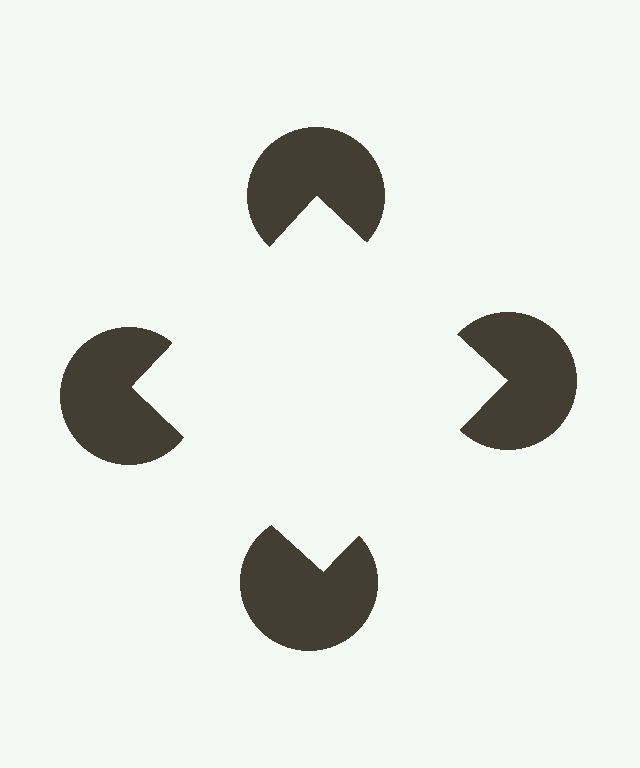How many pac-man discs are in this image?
There are 4 — one at each vertex of the illusory square.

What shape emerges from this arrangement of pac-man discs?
An illusory square — its edges are inferred from the aligned wedge cuts in the pac-man discs, not physically drawn.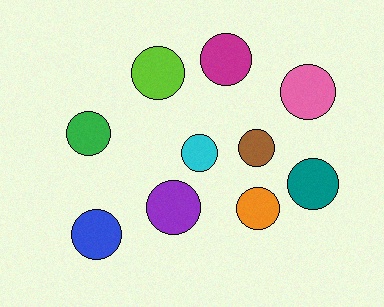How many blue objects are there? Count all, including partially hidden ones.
There is 1 blue object.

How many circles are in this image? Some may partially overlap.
There are 10 circles.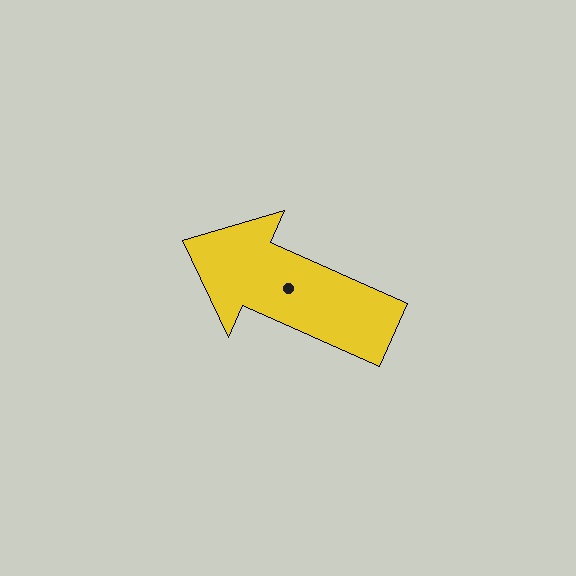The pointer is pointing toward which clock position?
Roughly 10 o'clock.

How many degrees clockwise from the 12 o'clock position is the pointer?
Approximately 294 degrees.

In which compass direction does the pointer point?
Northwest.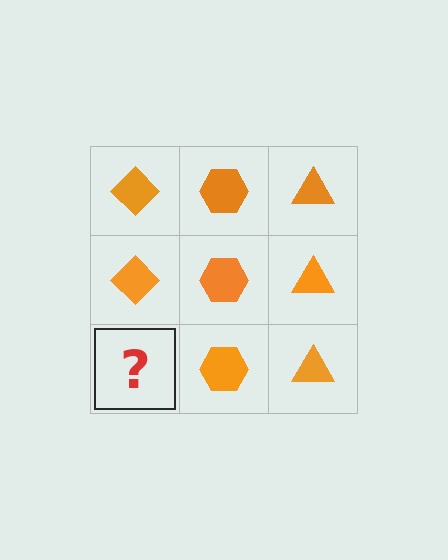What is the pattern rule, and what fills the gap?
The rule is that each column has a consistent shape. The gap should be filled with an orange diamond.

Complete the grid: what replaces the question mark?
The question mark should be replaced with an orange diamond.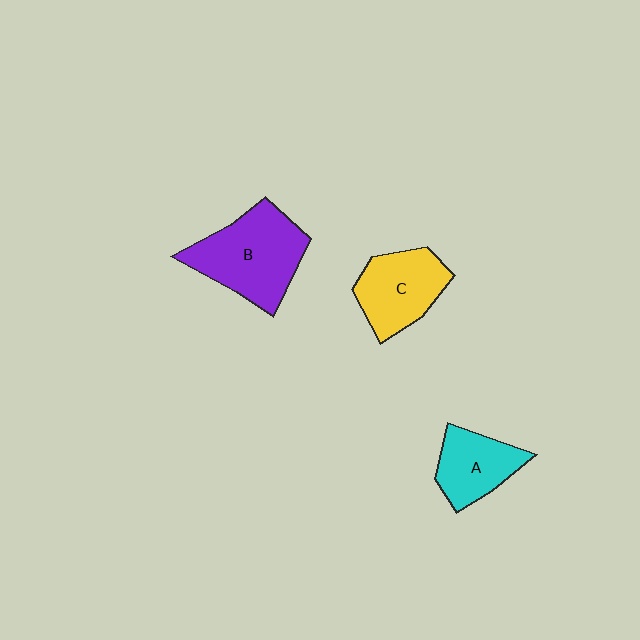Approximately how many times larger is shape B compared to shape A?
Approximately 1.6 times.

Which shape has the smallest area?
Shape A (cyan).